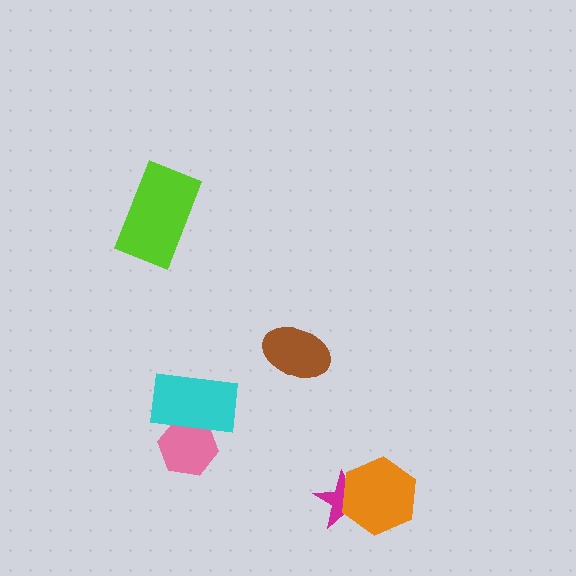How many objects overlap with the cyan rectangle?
1 object overlaps with the cyan rectangle.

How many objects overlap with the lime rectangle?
0 objects overlap with the lime rectangle.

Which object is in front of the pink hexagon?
The cyan rectangle is in front of the pink hexagon.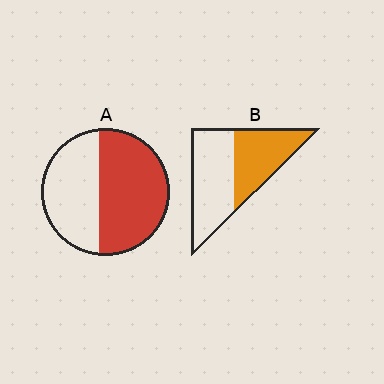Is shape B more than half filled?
No.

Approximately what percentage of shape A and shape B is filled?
A is approximately 55% and B is approximately 45%.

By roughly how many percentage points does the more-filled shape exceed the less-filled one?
By roughly 10 percentage points (A over B).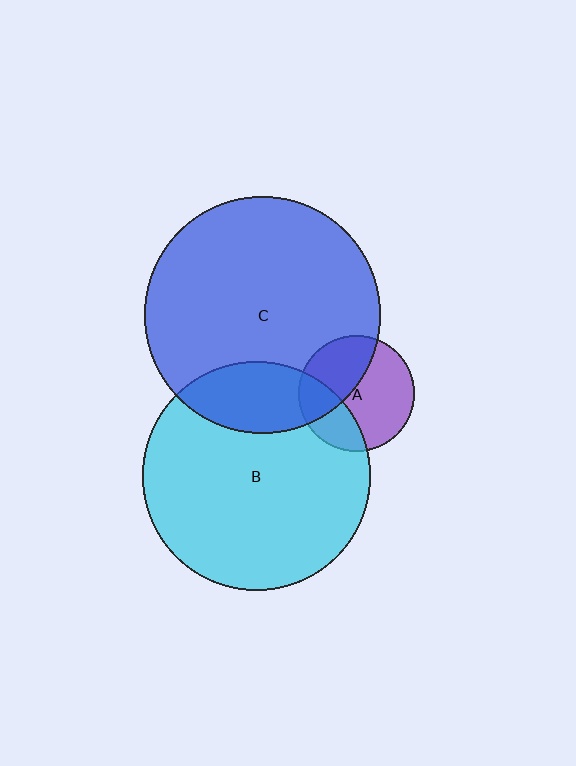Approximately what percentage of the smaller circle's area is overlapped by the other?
Approximately 40%.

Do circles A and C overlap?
Yes.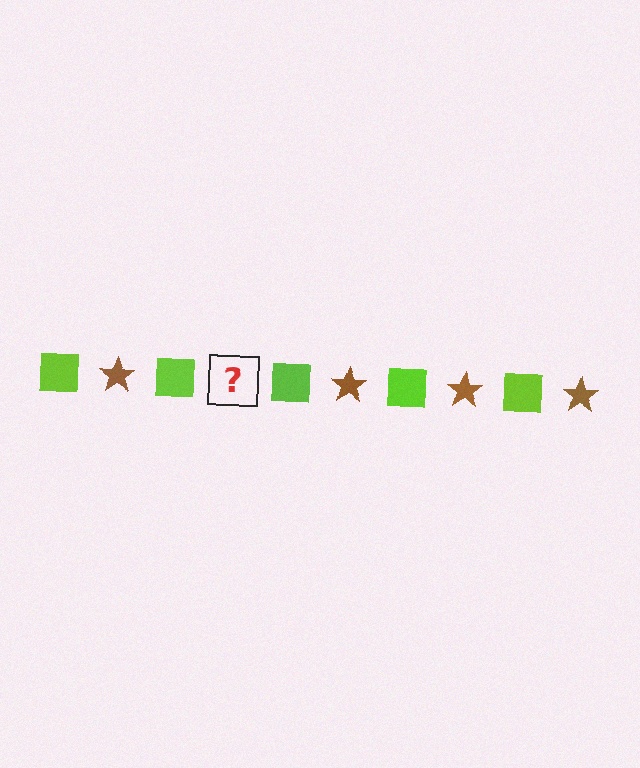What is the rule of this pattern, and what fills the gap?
The rule is that the pattern alternates between lime square and brown star. The gap should be filled with a brown star.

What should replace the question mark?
The question mark should be replaced with a brown star.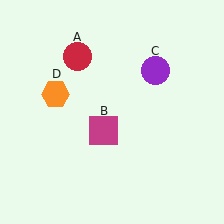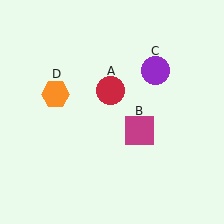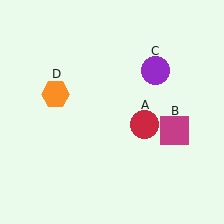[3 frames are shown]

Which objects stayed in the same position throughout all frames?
Purple circle (object C) and orange hexagon (object D) remained stationary.